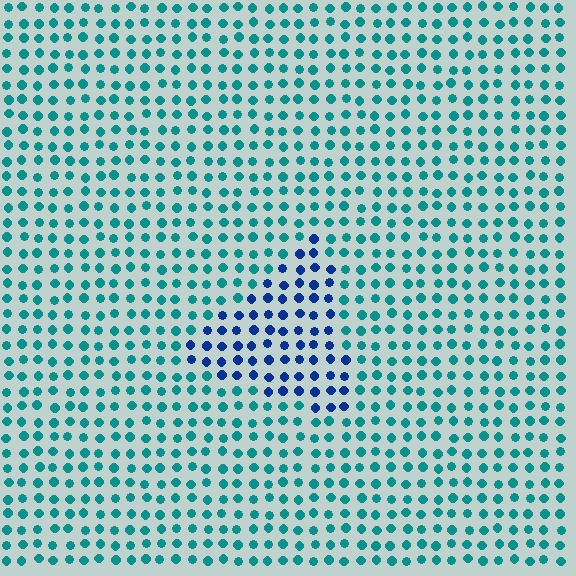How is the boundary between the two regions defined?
The boundary is defined purely by a slight shift in hue (about 45 degrees). Spacing, size, and orientation are identical on both sides.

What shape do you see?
I see a triangle.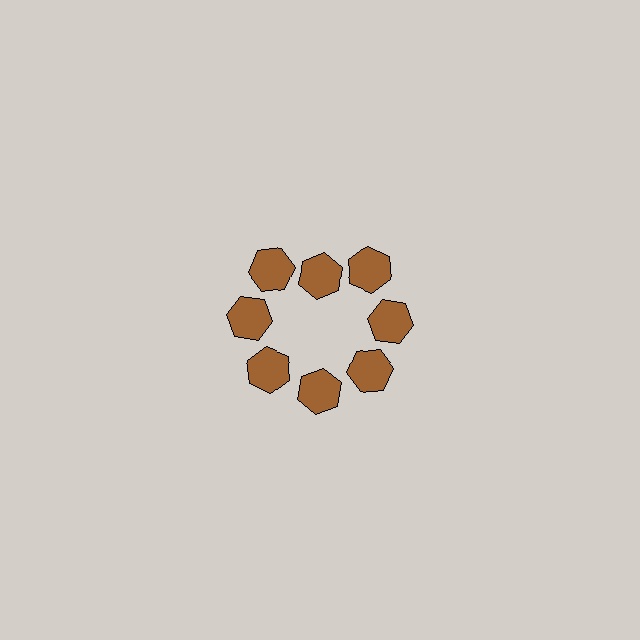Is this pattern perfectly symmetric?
No. The 8 brown hexagons are arranged in a ring, but one element near the 12 o'clock position is pulled inward toward the center, breaking the 8-fold rotational symmetry.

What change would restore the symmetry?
The symmetry would be restored by moving it outward, back onto the ring so that all 8 hexagons sit at equal angles and equal distance from the center.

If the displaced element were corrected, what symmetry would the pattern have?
It would have 8-fold rotational symmetry — the pattern would map onto itself every 45 degrees.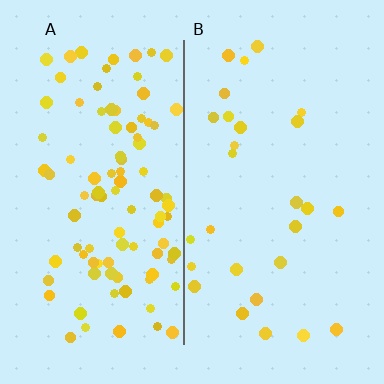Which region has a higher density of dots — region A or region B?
A (the left).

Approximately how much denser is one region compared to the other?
Approximately 3.5× — region A over region B.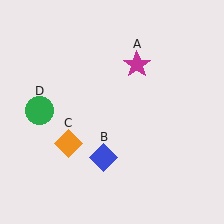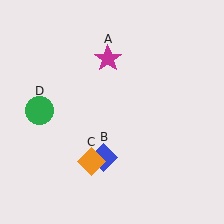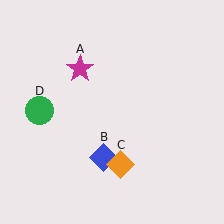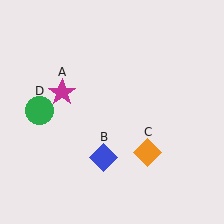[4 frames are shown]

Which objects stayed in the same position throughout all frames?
Blue diamond (object B) and green circle (object D) remained stationary.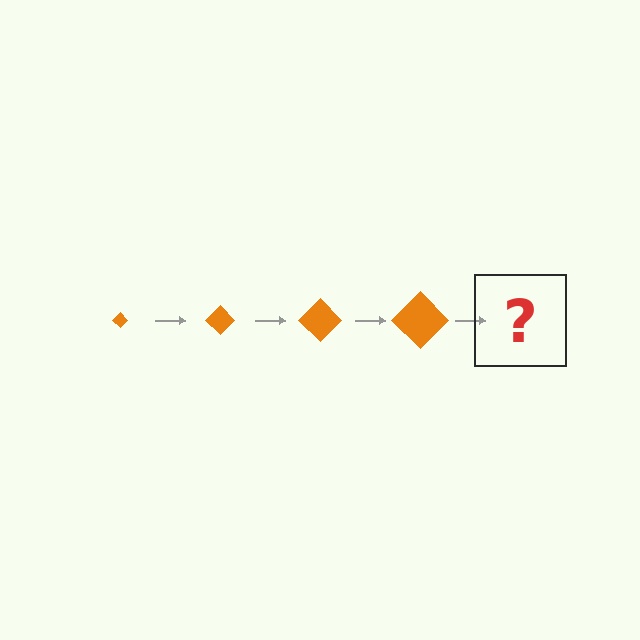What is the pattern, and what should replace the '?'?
The pattern is that the diamond gets progressively larger each step. The '?' should be an orange diamond, larger than the previous one.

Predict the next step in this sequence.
The next step is an orange diamond, larger than the previous one.